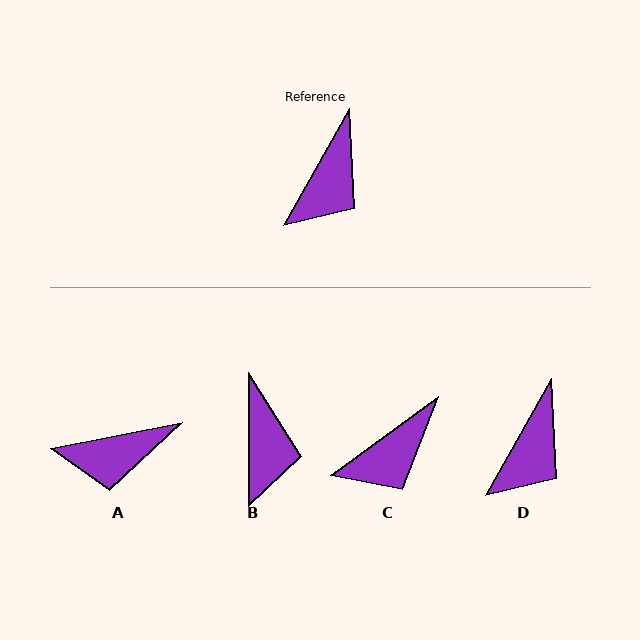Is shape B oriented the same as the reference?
No, it is off by about 29 degrees.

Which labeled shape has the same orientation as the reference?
D.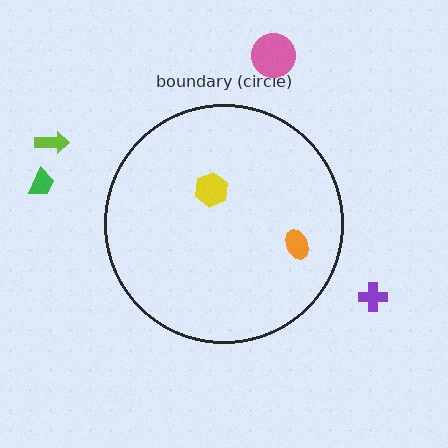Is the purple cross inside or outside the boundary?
Outside.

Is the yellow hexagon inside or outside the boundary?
Inside.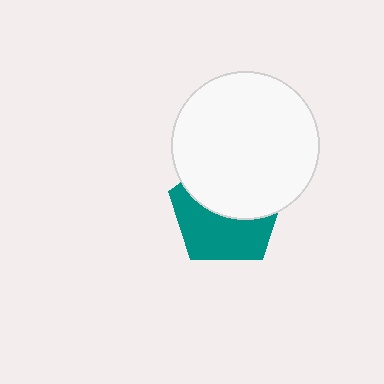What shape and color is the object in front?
The object in front is a white circle.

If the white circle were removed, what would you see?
You would see the complete teal pentagon.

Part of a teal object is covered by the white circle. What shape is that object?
It is a pentagon.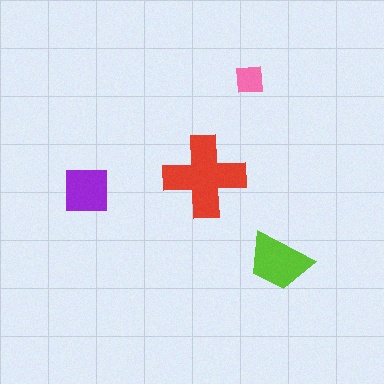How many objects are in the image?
There are 4 objects in the image.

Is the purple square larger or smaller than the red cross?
Smaller.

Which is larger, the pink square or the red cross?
The red cross.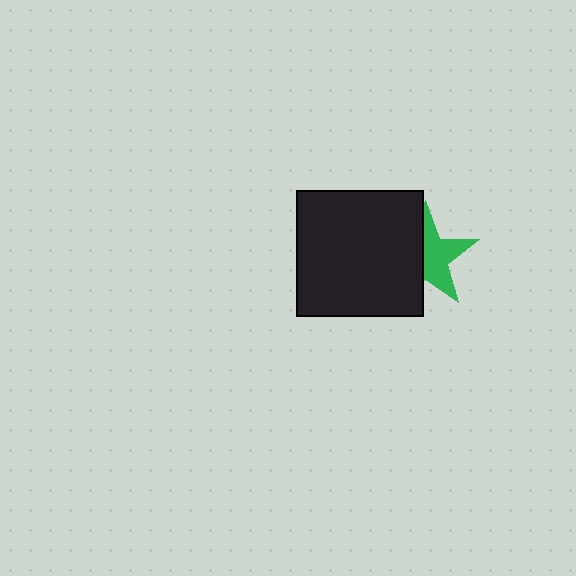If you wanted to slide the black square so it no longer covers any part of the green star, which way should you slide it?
Slide it left — that is the most direct way to separate the two shapes.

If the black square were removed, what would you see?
You would see the complete green star.